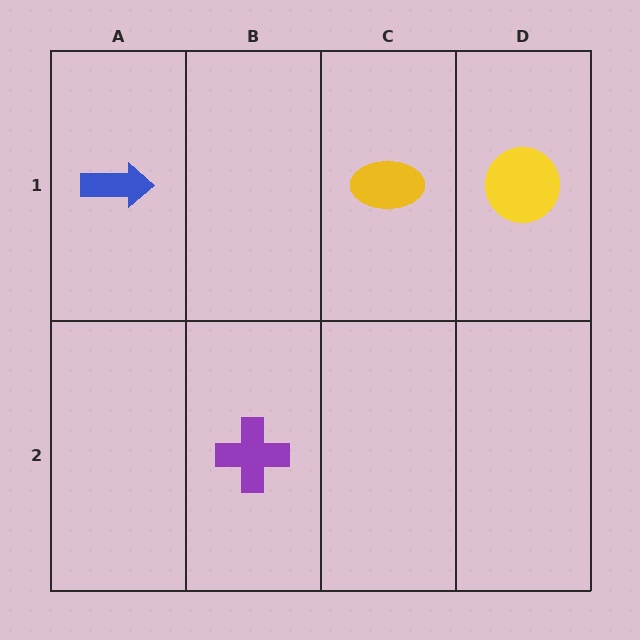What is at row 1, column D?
A yellow circle.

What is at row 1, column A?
A blue arrow.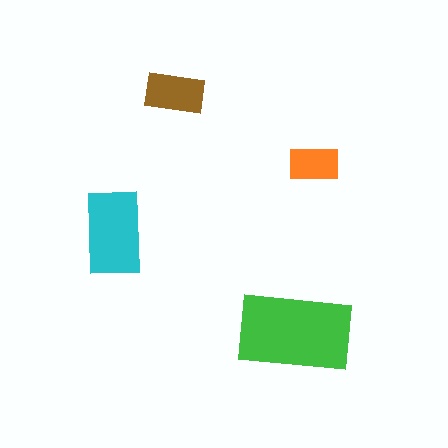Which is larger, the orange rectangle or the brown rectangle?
The brown one.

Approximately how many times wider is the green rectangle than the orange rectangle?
About 2.5 times wider.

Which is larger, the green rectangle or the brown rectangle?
The green one.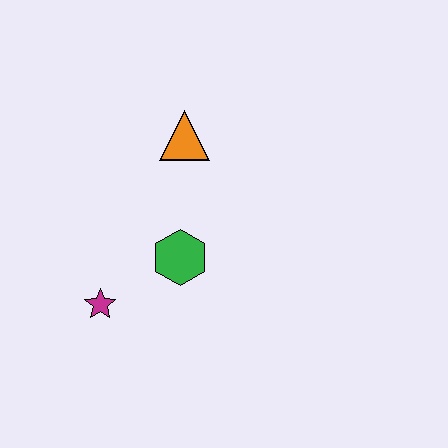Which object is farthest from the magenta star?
The orange triangle is farthest from the magenta star.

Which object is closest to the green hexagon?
The magenta star is closest to the green hexagon.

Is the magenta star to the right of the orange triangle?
No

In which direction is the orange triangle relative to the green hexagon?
The orange triangle is above the green hexagon.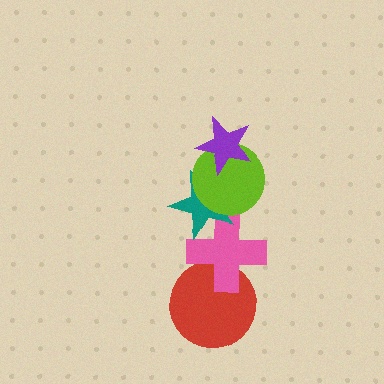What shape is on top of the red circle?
The pink cross is on top of the red circle.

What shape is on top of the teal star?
The lime circle is on top of the teal star.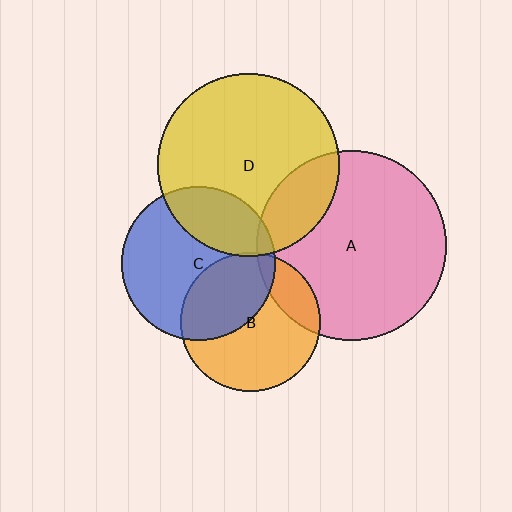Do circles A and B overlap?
Yes.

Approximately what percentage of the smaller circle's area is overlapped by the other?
Approximately 20%.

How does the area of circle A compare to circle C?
Approximately 1.5 times.